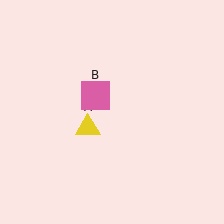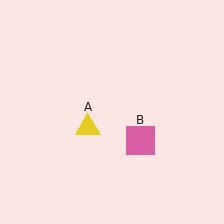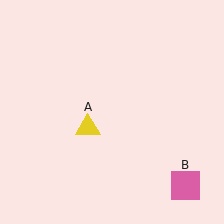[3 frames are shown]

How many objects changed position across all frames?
1 object changed position: pink square (object B).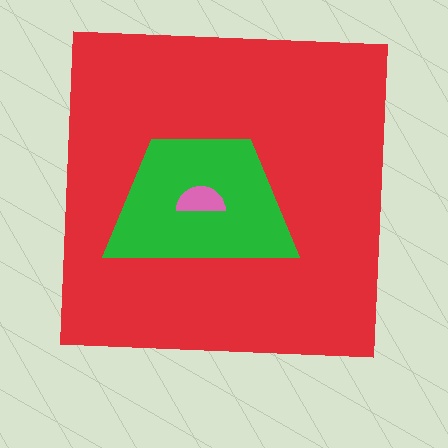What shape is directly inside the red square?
The green trapezoid.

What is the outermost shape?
The red square.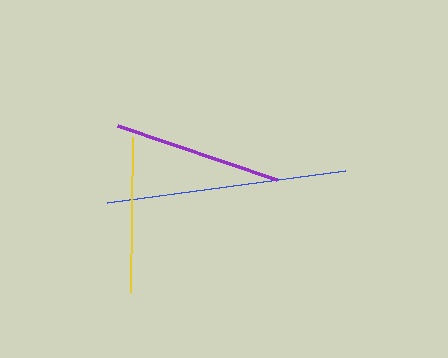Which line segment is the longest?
The blue line is the longest at approximately 240 pixels.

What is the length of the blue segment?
The blue segment is approximately 240 pixels long.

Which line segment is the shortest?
The yellow line is the shortest at approximately 155 pixels.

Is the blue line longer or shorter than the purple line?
The blue line is longer than the purple line.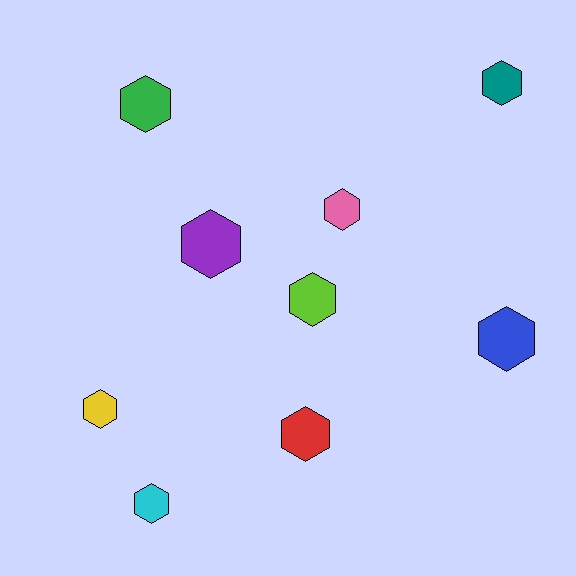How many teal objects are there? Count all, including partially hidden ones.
There is 1 teal object.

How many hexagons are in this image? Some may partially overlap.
There are 9 hexagons.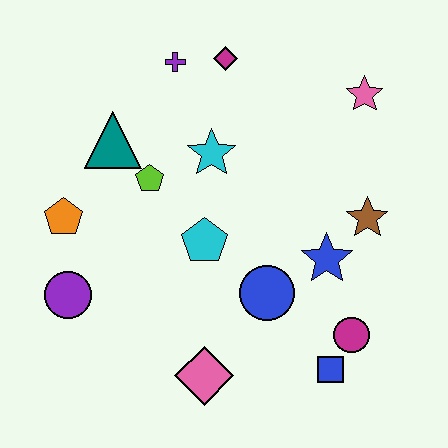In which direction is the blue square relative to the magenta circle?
The blue square is below the magenta circle.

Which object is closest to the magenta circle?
The blue square is closest to the magenta circle.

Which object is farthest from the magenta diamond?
The blue square is farthest from the magenta diamond.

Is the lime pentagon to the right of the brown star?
No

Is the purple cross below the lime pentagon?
No